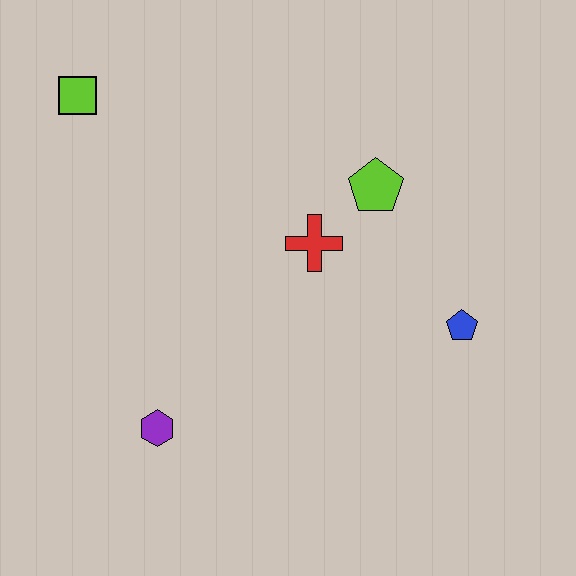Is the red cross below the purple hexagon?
No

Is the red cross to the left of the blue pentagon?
Yes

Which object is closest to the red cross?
The lime pentagon is closest to the red cross.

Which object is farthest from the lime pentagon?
The purple hexagon is farthest from the lime pentagon.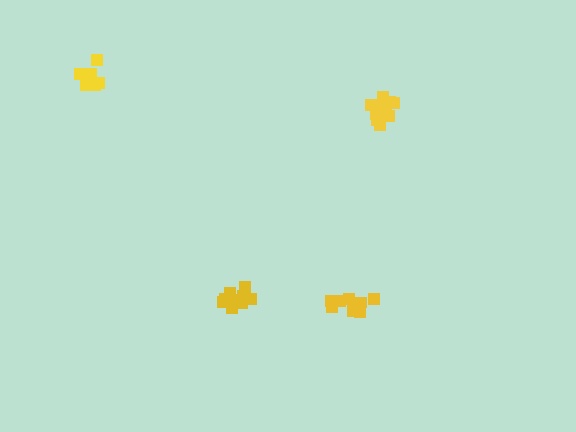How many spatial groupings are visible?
There are 4 spatial groupings.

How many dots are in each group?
Group 1: 9 dots, Group 2: 11 dots, Group 3: 10 dots, Group 4: 9 dots (39 total).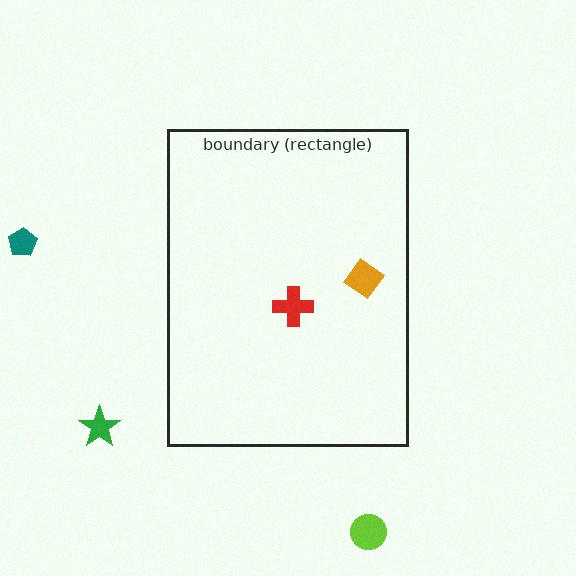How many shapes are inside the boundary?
2 inside, 3 outside.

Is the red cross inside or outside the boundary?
Inside.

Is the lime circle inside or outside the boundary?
Outside.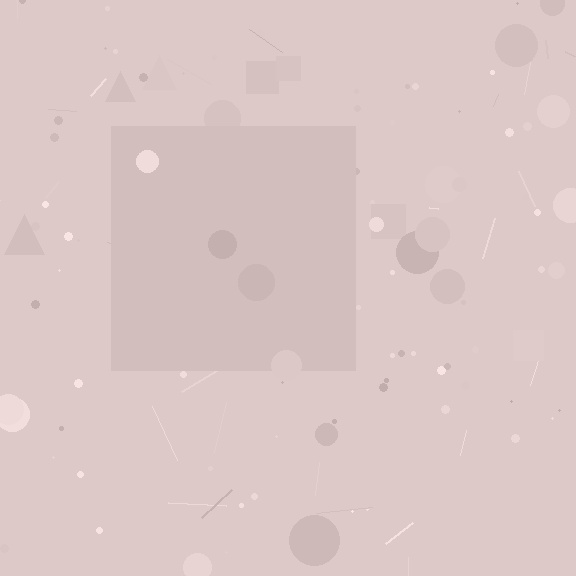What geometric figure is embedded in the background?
A square is embedded in the background.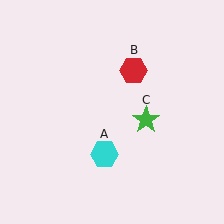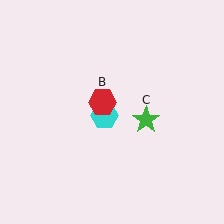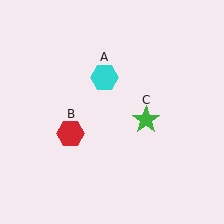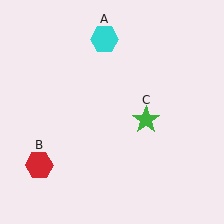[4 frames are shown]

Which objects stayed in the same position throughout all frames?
Green star (object C) remained stationary.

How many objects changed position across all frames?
2 objects changed position: cyan hexagon (object A), red hexagon (object B).